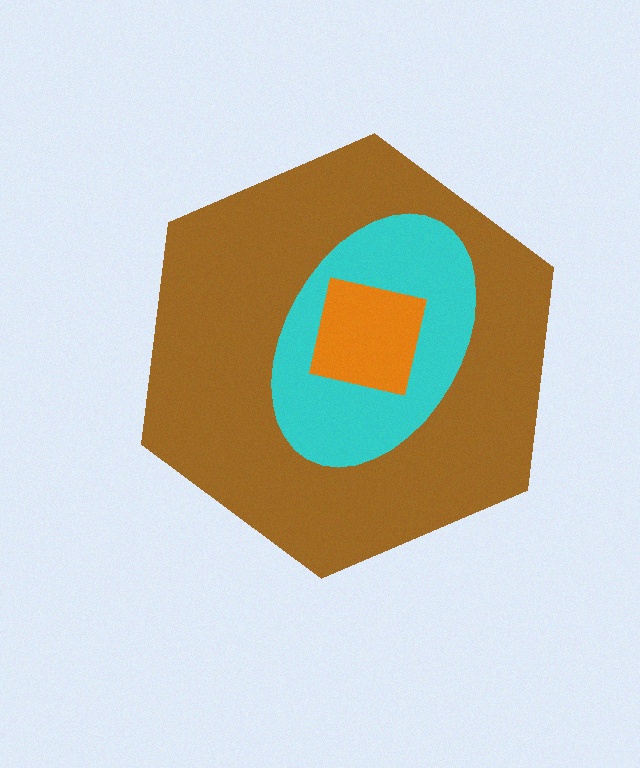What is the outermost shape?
The brown hexagon.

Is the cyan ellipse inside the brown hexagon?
Yes.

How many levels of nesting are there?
3.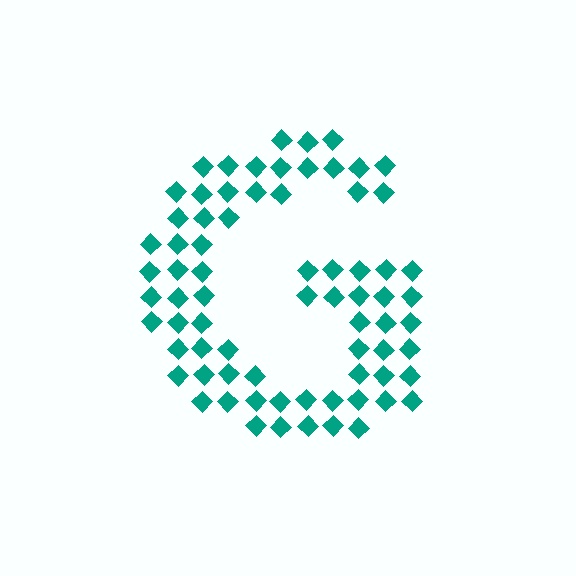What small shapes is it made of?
It is made of small diamonds.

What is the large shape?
The large shape is the letter G.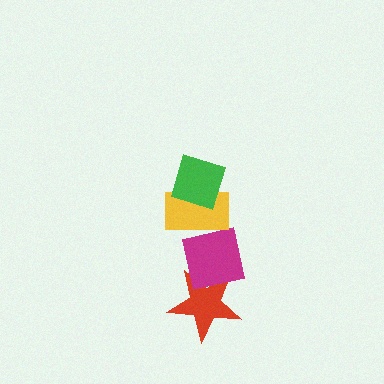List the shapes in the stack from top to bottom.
From top to bottom: the green diamond, the yellow rectangle, the magenta square, the red star.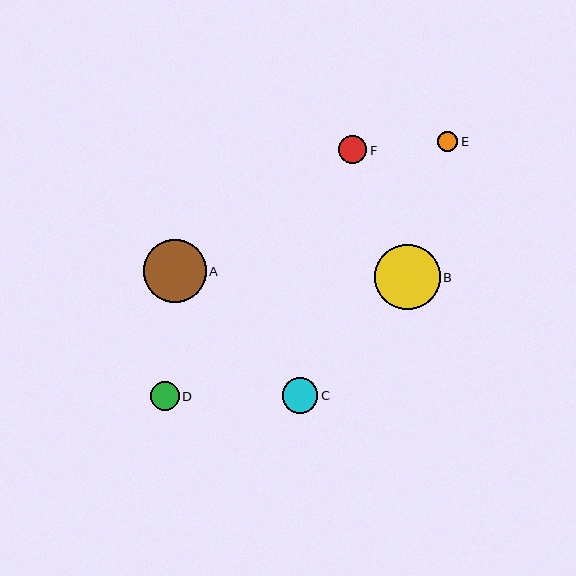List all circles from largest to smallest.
From largest to smallest: B, A, C, D, F, E.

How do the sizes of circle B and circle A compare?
Circle B and circle A are approximately the same size.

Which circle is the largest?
Circle B is the largest with a size of approximately 66 pixels.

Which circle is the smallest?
Circle E is the smallest with a size of approximately 20 pixels.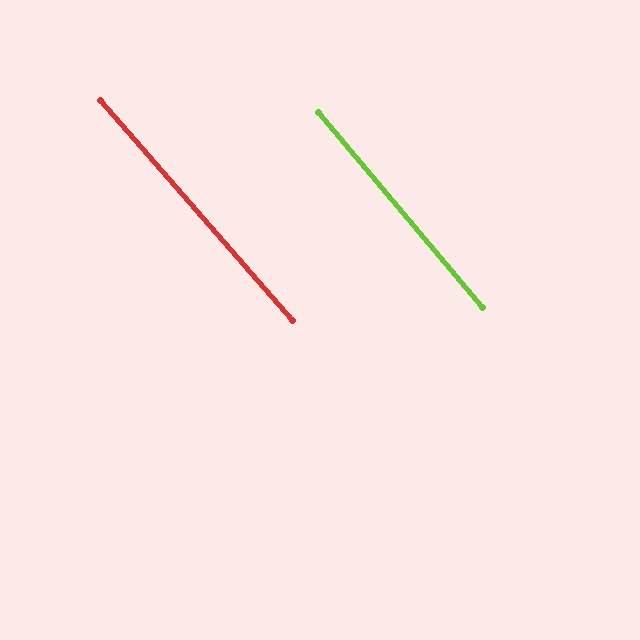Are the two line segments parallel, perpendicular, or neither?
Parallel — their directions differ by only 0.8°.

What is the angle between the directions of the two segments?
Approximately 1 degree.